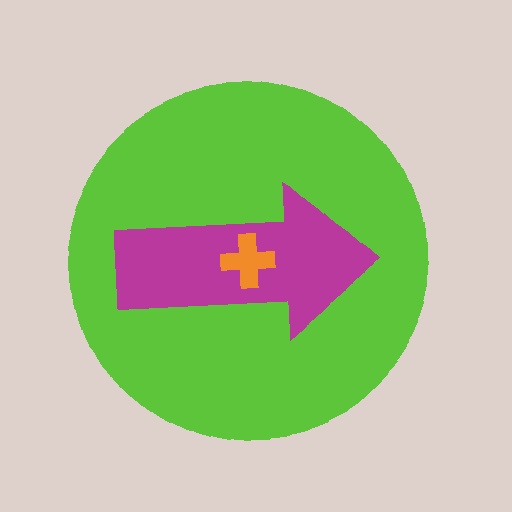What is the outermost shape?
The lime circle.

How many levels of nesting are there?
3.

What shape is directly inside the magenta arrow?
The orange cross.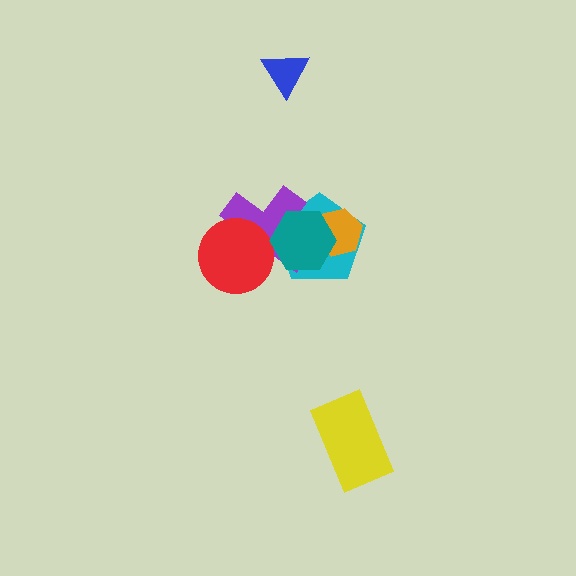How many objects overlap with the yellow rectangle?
0 objects overlap with the yellow rectangle.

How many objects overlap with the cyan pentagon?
3 objects overlap with the cyan pentagon.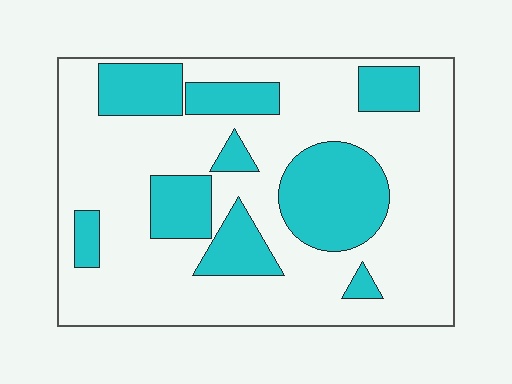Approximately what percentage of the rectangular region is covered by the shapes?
Approximately 30%.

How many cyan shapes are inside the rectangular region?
9.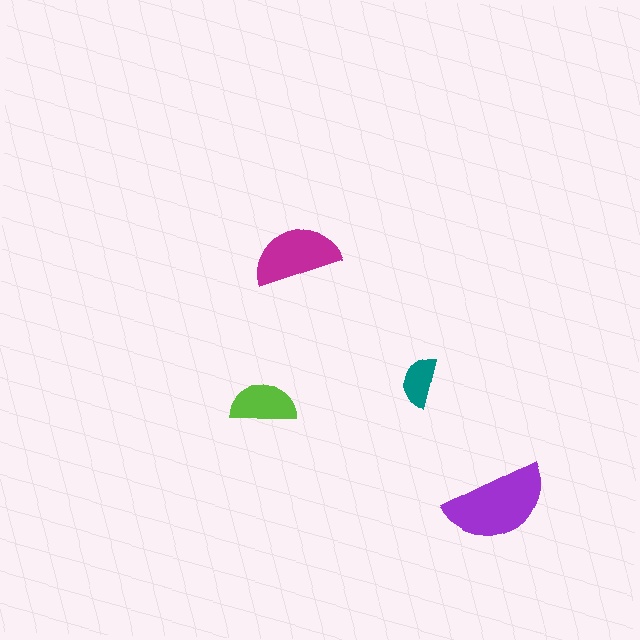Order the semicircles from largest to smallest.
the purple one, the magenta one, the lime one, the teal one.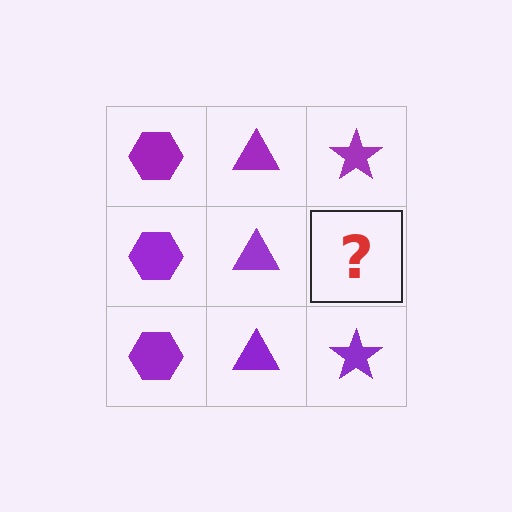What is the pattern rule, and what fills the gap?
The rule is that each column has a consistent shape. The gap should be filled with a purple star.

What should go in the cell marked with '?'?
The missing cell should contain a purple star.